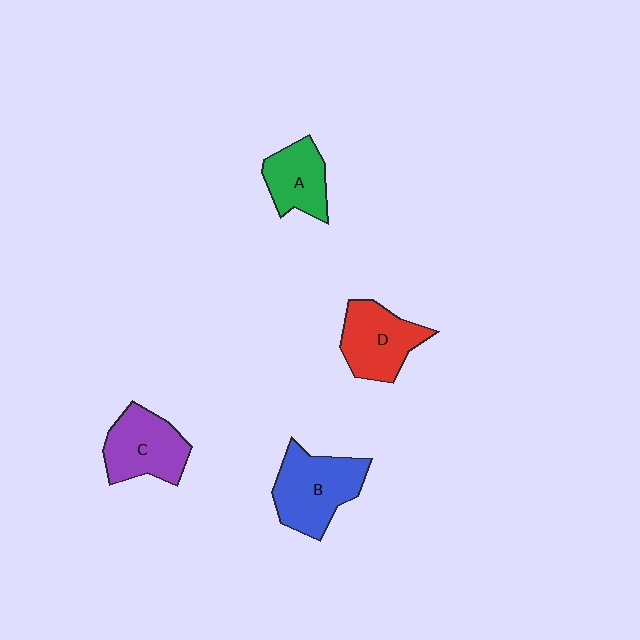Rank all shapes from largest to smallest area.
From largest to smallest: B (blue), C (purple), D (red), A (green).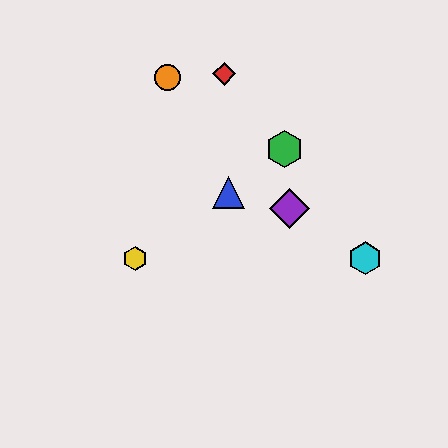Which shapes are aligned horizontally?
The yellow hexagon, the cyan hexagon are aligned horizontally.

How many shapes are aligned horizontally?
2 shapes (the yellow hexagon, the cyan hexagon) are aligned horizontally.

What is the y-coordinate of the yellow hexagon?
The yellow hexagon is at y≈258.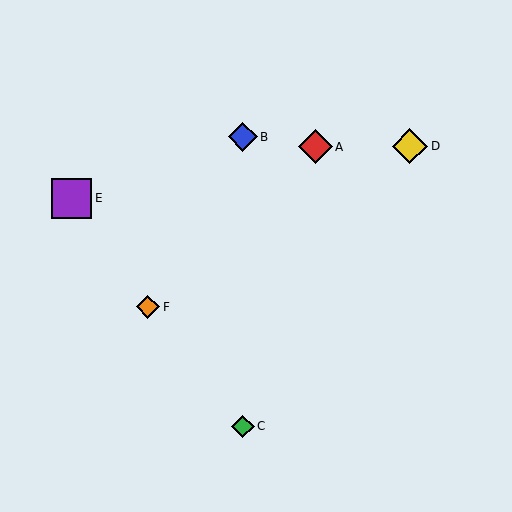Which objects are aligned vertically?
Objects B, C are aligned vertically.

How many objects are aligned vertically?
2 objects (B, C) are aligned vertically.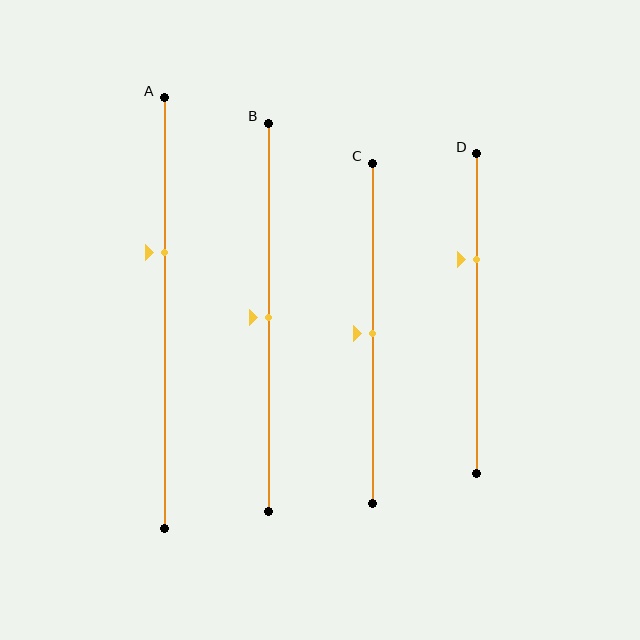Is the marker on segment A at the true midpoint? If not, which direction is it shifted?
No, the marker on segment A is shifted upward by about 14% of the segment length.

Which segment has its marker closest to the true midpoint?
Segment B has its marker closest to the true midpoint.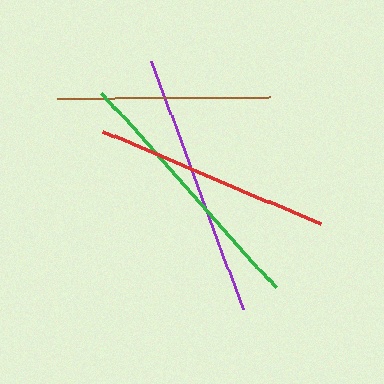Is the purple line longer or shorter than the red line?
The purple line is longer than the red line.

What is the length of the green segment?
The green segment is approximately 261 pixels long.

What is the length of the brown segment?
The brown segment is approximately 213 pixels long.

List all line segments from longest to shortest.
From longest to shortest: purple, green, red, brown.